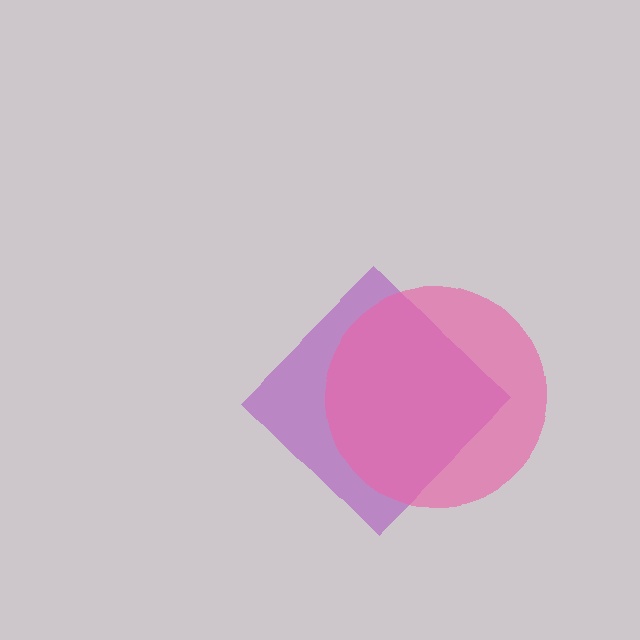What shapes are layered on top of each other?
The layered shapes are: a purple diamond, a pink circle.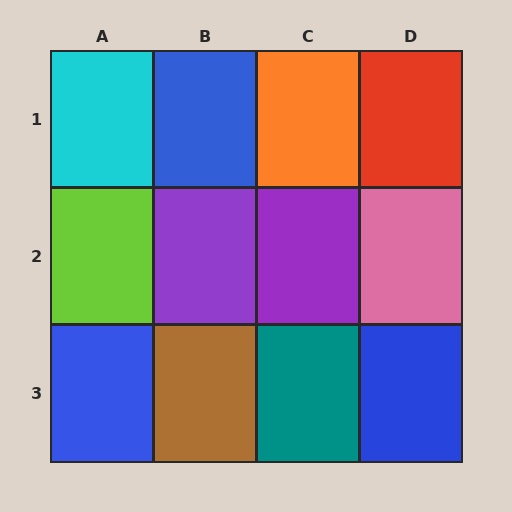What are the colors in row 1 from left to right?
Cyan, blue, orange, red.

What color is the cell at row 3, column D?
Blue.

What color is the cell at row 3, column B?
Brown.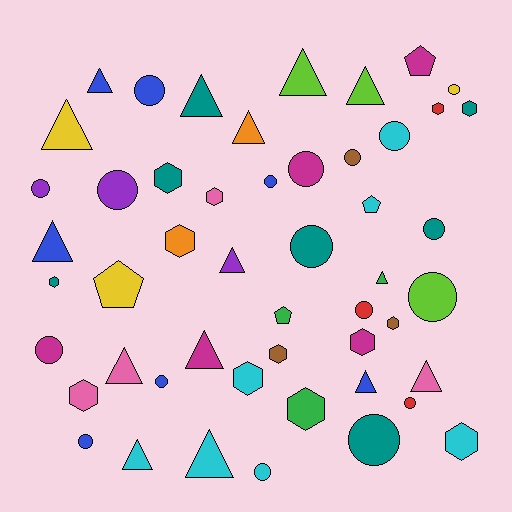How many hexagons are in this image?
There are 13 hexagons.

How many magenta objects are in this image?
There are 5 magenta objects.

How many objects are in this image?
There are 50 objects.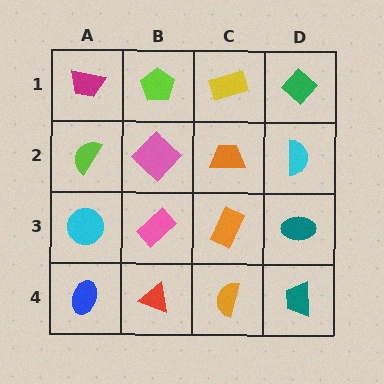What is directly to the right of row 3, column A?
A pink rectangle.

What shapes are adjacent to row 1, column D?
A cyan semicircle (row 2, column D), a yellow rectangle (row 1, column C).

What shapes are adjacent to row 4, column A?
A cyan circle (row 3, column A), a red triangle (row 4, column B).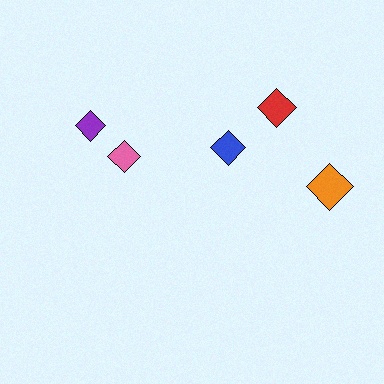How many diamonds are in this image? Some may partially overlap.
There are 5 diamonds.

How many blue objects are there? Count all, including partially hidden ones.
There is 1 blue object.